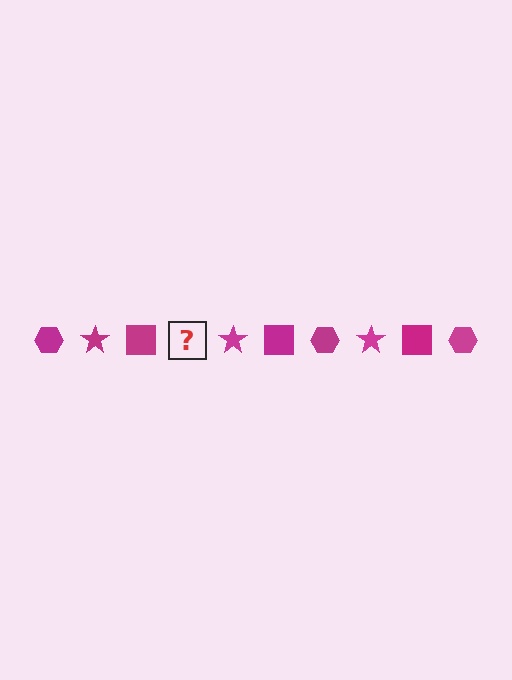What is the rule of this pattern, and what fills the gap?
The rule is that the pattern cycles through hexagon, star, square shapes in magenta. The gap should be filled with a magenta hexagon.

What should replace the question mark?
The question mark should be replaced with a magenta hexagon.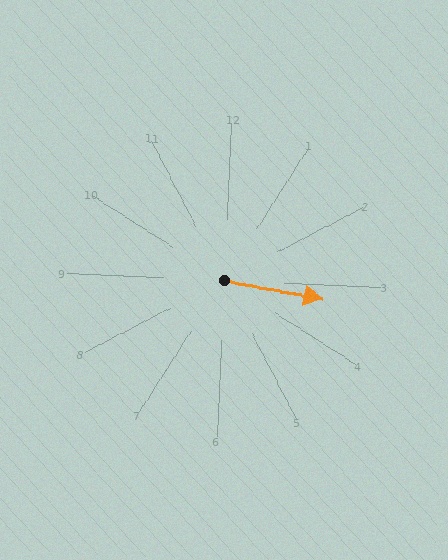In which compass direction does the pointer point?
East.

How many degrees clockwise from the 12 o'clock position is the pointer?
Approximately 98 degrees.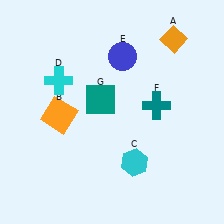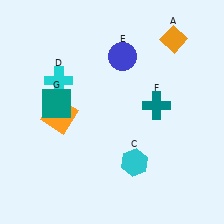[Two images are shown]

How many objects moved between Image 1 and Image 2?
1 object moved between the two images.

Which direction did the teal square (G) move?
The teal square (G) moved left.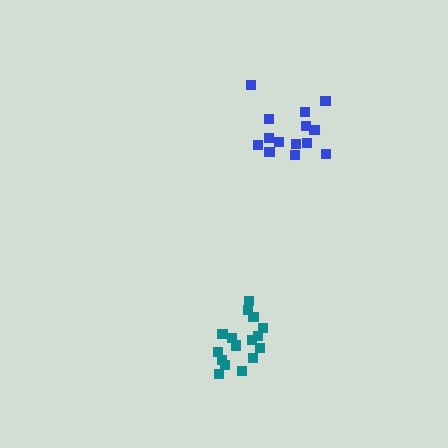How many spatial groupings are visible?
There are 2 spatial groupings.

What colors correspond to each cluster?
The clusters are colored: blue, teal.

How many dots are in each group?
Group 1: 14 dots, Group 2: 16 dots (30 total).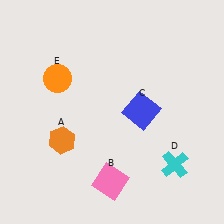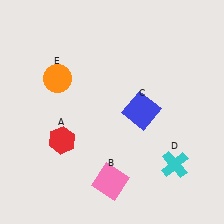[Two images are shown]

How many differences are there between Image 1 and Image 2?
There is 1 difference between the two images.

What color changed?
The hexagon (A) changed from orange in Image 1 to red in Image 2.